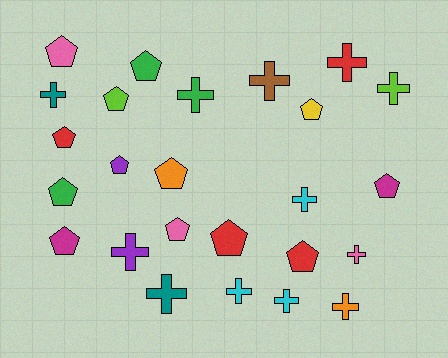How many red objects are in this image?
There are 4 red objects.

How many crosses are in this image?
There are 12 crosses.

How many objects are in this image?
There are 25 objects.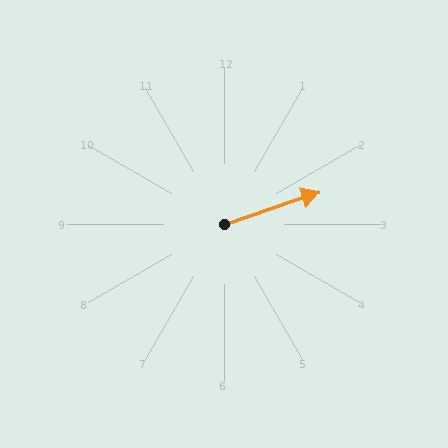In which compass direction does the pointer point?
East.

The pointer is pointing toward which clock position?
Roughly 2 o'clock.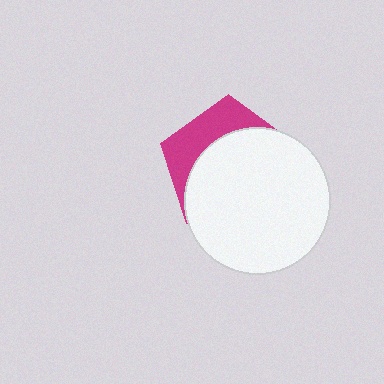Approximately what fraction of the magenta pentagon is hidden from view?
Roughly 69% of the magenta pentagon is hidden behind the white circle.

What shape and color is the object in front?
The object in front is a white circle.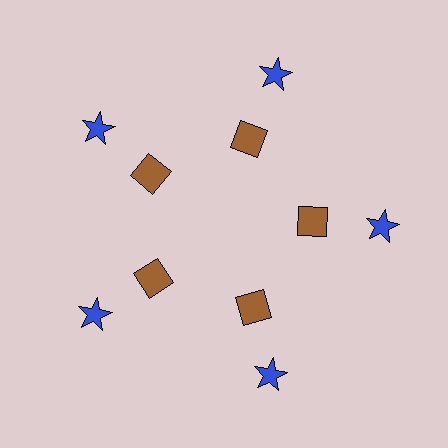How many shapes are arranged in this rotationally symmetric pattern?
There are 10 shapes, arranged in 5 groups of 2.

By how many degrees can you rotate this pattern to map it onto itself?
The pattern maps onto itself every 72 degrees of rotation.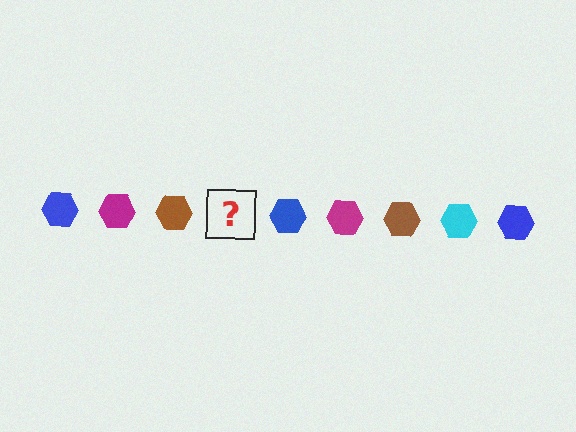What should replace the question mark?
The question mark should be replaced with a cyan hexagon.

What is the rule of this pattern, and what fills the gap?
The rule is that the pattern cycles through blue, magenta, brown, cyan hexagons. The gap should be filled with a cyan hexagon.